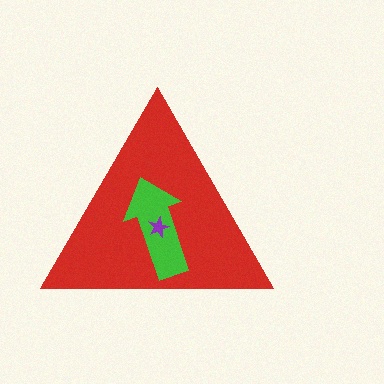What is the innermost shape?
The purple star.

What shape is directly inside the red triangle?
The green arrow.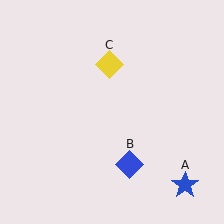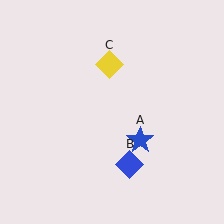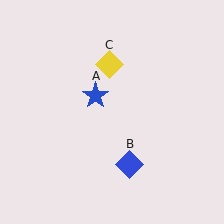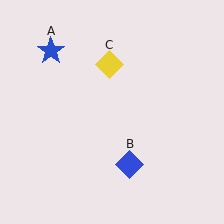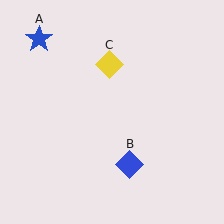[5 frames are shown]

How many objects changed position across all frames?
1 object changed position: blue star (object A).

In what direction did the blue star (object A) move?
The blue star (object A) moved up and to the left.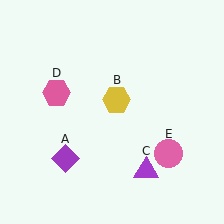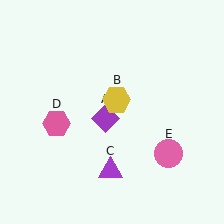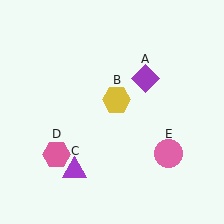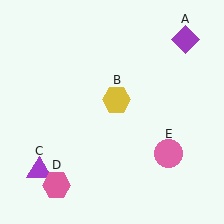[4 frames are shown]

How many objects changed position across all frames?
3 objects changed position: purple diamond (object A), purple triangle (object C), pink hexagon (object D).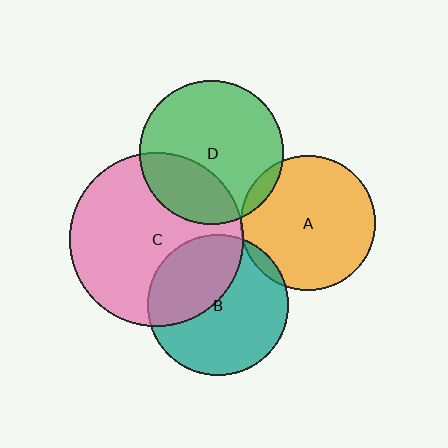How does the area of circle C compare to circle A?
Approximately 1.7 times.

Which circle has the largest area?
Circle C (pink).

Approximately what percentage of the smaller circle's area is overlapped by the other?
Approximately 40%.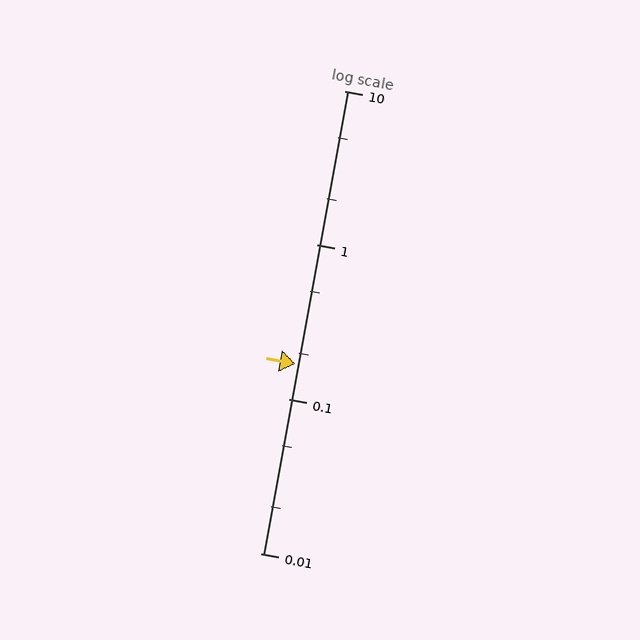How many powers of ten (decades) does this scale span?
The scale spans 3 decades, from 0.01 to 10.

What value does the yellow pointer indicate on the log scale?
The pointer indicates approximately 0.17.